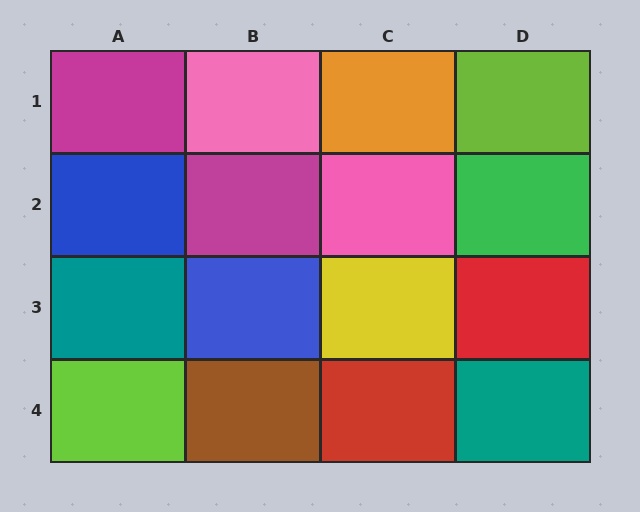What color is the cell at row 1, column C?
Orange.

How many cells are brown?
1 cell is brown.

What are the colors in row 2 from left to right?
Blue, magenta, pink, green.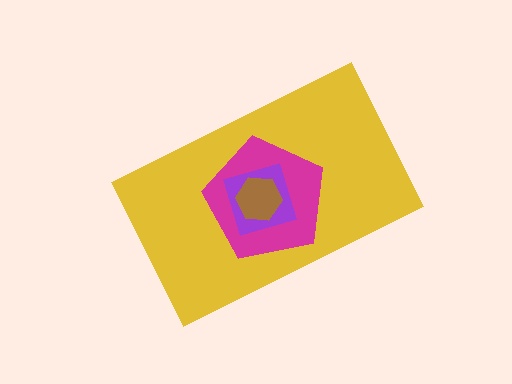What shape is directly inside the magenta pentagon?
The purple diamond.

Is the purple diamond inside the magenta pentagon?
Yes.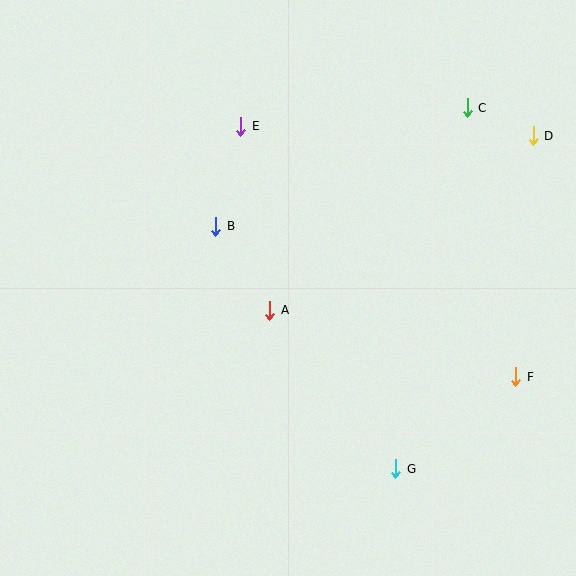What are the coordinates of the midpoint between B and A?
The midpoint between B and A is at (243, 268).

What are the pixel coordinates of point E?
Point E is at (241, 126).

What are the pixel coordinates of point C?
Point C is at (467, 108).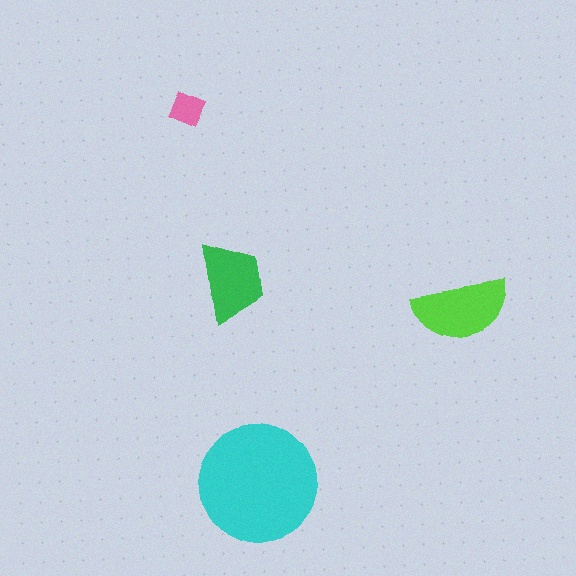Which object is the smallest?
The pink diamond.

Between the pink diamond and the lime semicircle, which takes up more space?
The lime semicircle.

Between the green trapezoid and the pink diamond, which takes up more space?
The green trapezoid.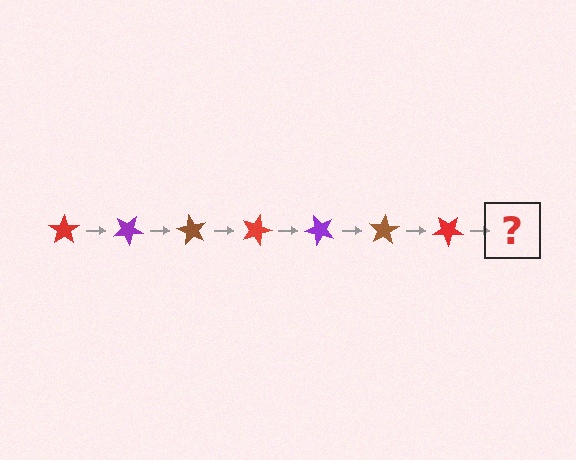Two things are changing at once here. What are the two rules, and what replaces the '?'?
The two rules are that it rotates 30 degrees each step and the color cycles through red, purple, and brown. The '?' should be a purple star, rotated 210 degrees from the start.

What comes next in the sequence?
The next element should be a purple star, rotated 210 degrees from the start.